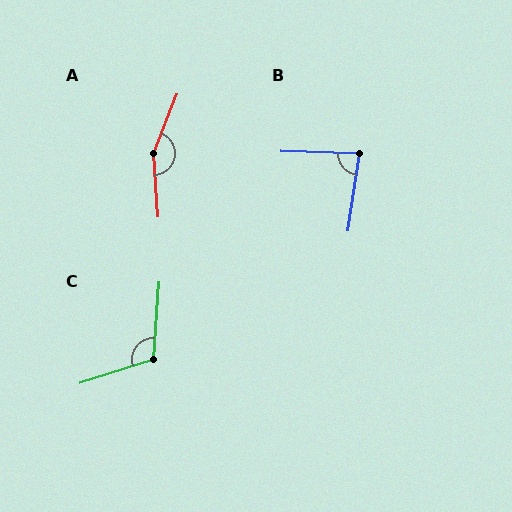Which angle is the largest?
A, at approximately 154 degrees.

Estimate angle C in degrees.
Approximately 112 degrees.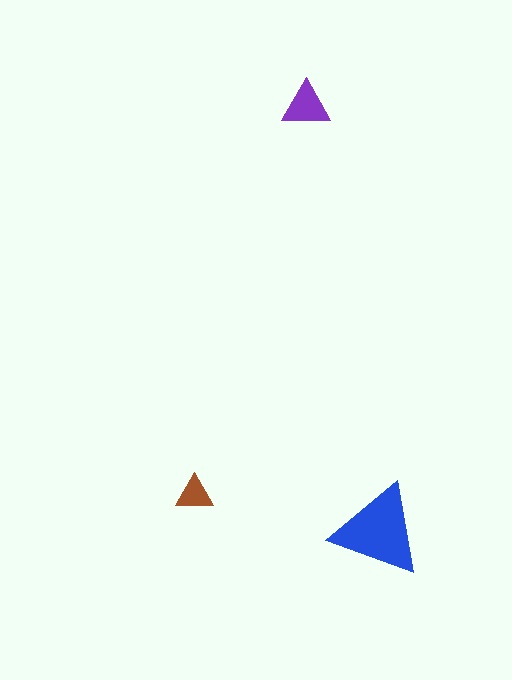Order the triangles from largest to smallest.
the blue one, the purple one, the brown one.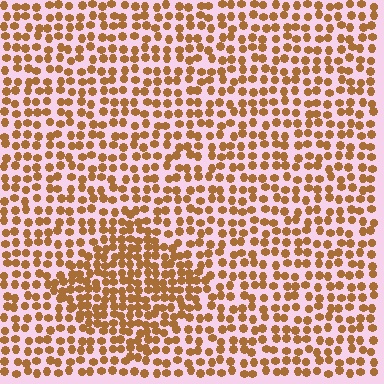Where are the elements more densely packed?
The elements are more densely packed inside the diamond boundary.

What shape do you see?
I see a diamond.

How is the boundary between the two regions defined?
The boundary is defined by a change in element density (approximately 1.6x ratio). All elements are the same color, size, and shape.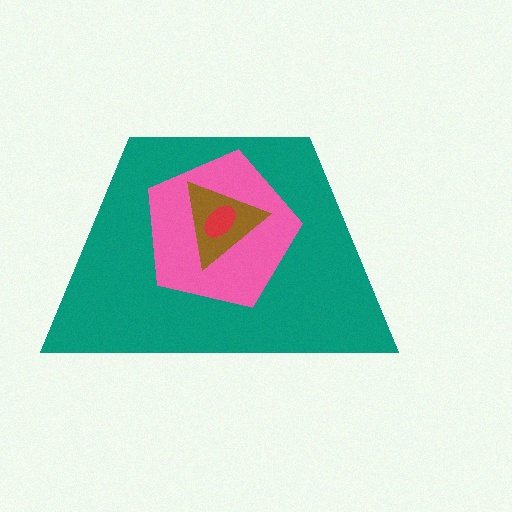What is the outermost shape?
The teal trapezoid.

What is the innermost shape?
The red ellipse.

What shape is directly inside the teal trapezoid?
The pink pentagon.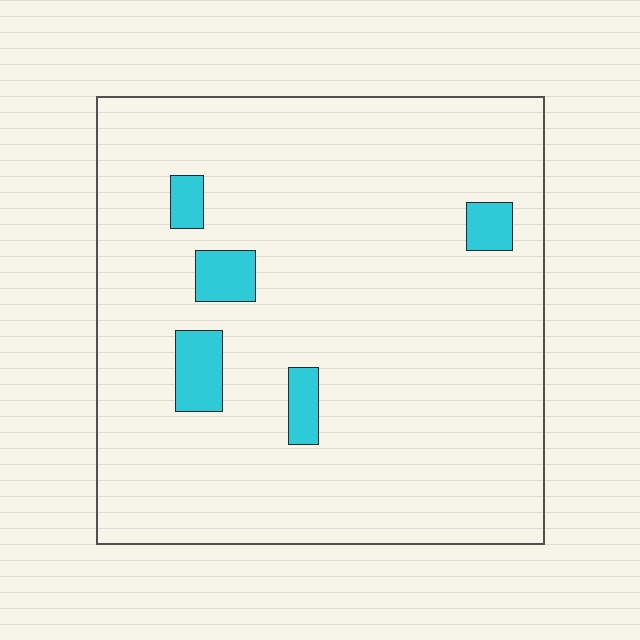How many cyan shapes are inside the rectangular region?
5.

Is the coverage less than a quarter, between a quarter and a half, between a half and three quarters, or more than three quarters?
Less than a quarter.